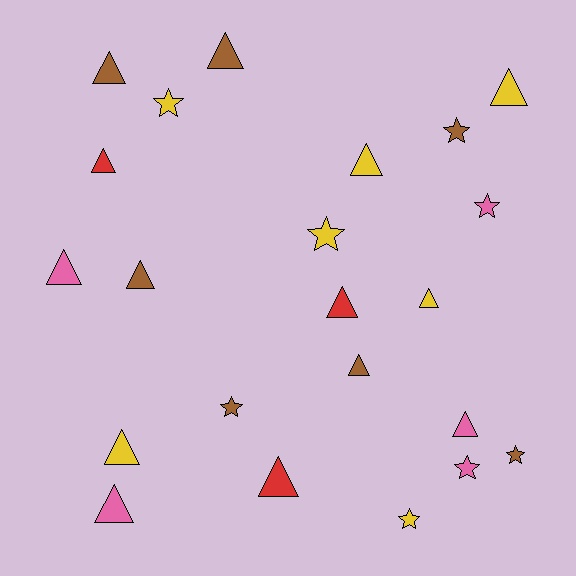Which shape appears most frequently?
Triangle, with 14 objects.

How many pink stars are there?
There are 2 pink stars.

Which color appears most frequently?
Brown, with 7 objects.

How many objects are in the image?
There are 22 objects.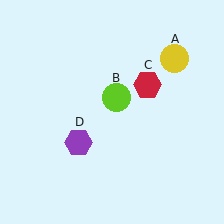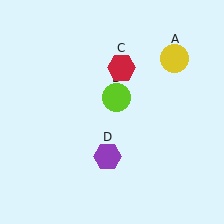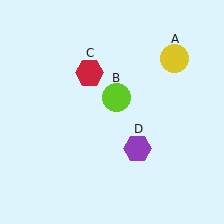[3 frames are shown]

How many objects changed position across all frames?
2 objects changed position: red hexagon (object C), purple hexagon (object D).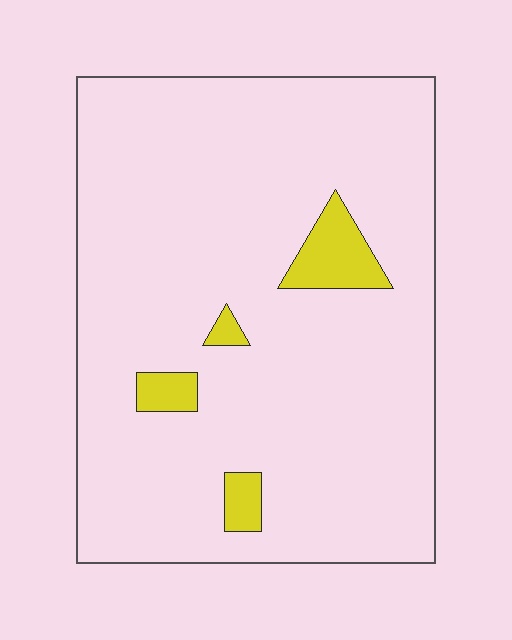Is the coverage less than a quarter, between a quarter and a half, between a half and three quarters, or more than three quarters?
Less than a quarter.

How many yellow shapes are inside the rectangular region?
4.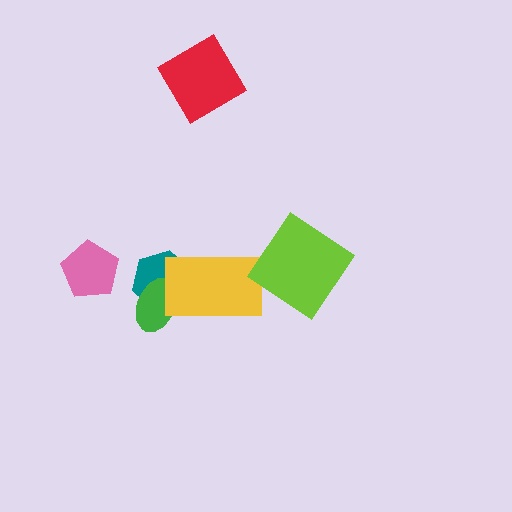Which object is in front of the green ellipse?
The yellow rectangle is in front of the green ellipse.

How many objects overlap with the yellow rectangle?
2 objects overlap with the yellow rectangle.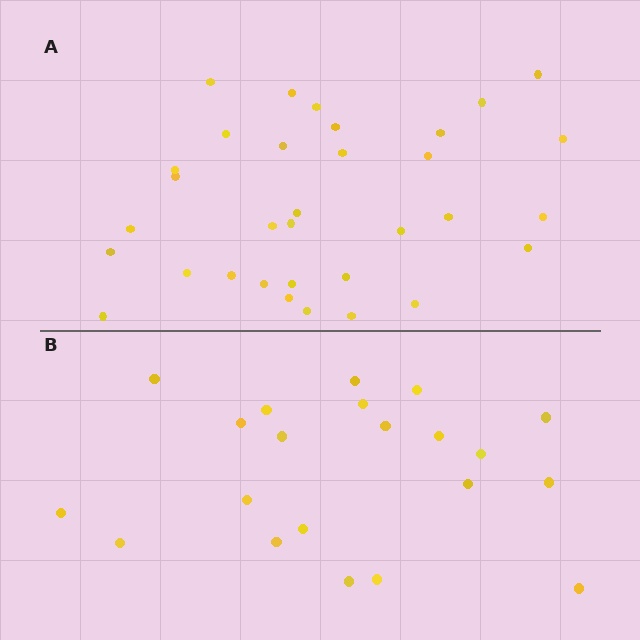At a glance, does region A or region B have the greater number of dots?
Region A (the top region) has more dots.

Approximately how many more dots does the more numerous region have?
Region A has roughly 12 or so more dots than region B.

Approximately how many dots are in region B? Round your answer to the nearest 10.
About 20 dots. (The exact count is 21, which rounds to 20.)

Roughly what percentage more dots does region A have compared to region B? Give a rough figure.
About 55% more.